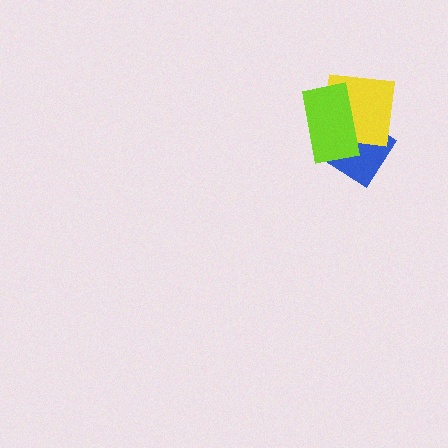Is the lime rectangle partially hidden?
No, no other shape covers it.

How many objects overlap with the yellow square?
2 objects overlap with the yellow square.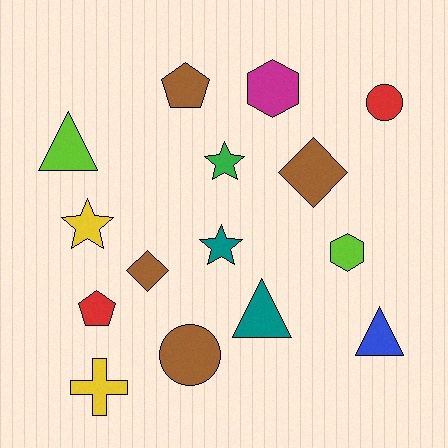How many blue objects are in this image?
There is 1 blue object.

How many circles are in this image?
There are 2 circles.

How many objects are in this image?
There are 15 objects.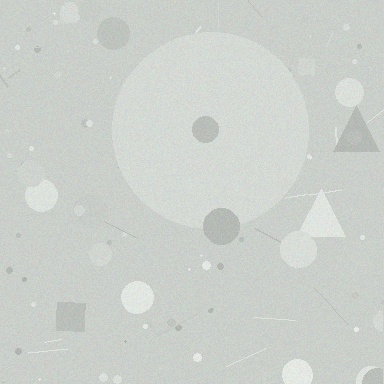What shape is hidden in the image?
A circle is hidden in the image.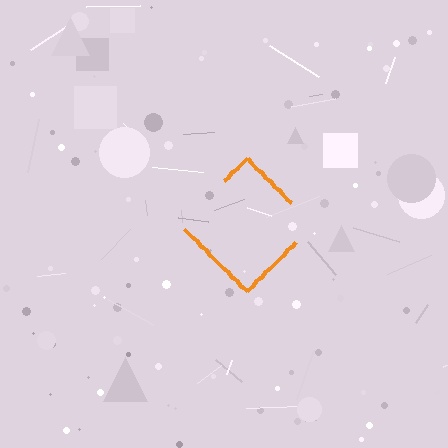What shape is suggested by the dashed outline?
The dashed outline suggests a diamond.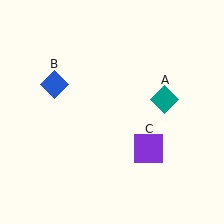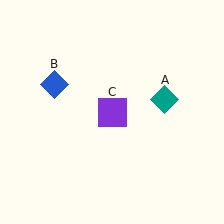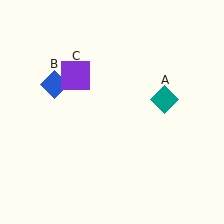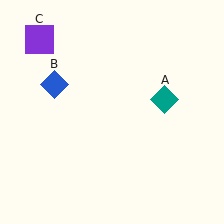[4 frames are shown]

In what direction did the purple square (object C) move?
The purple square (object C) moved up and to the left.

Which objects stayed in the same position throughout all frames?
Teal diamond (object A) and blue diamond (object B) remained stationary.